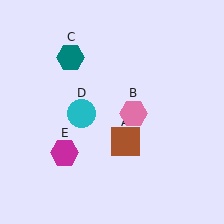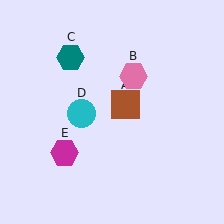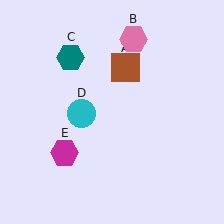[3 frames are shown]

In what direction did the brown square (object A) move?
The brown square (object A) moved up.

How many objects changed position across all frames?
2 objects changed position: brown square (object A), pink hexagon (object B).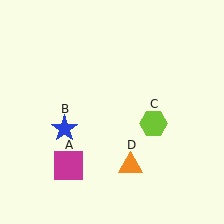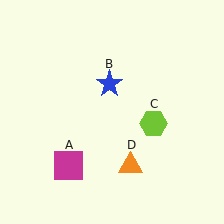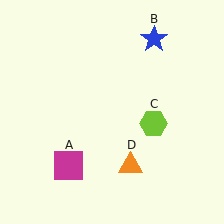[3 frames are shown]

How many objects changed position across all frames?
1 object changed position: blue star (object B).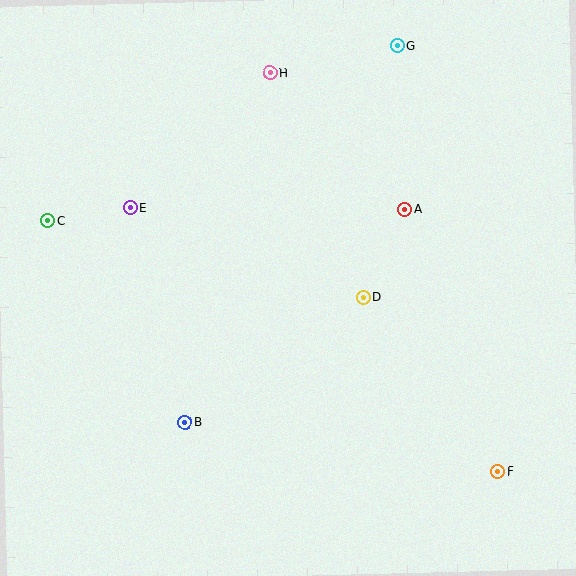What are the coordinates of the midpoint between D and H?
The midpoint between D and H is at (317, 185).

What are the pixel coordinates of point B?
Point B is at (185, 423).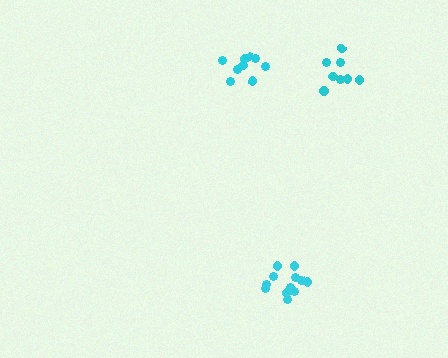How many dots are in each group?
Group 1: 8 dots, Group 2: 9 dots, Group 3: 12 dots (29 total).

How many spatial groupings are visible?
There are 3 spatial groupings.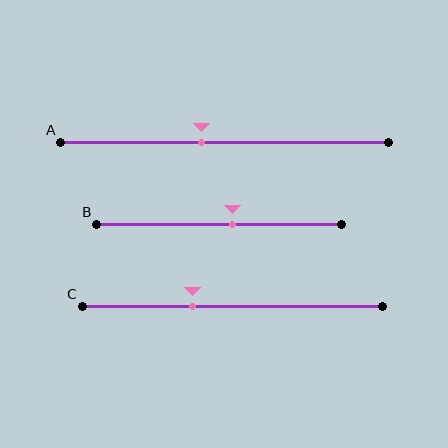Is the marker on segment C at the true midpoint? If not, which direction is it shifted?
No, the marker on segment C is shifted to the left by about 13% of the segment length.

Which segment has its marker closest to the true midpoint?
Segment B has its marker closest to the true midpoint.